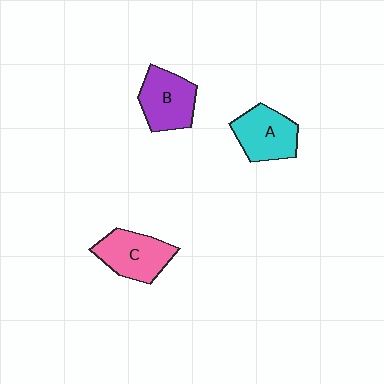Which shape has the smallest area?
Shape A (cyan).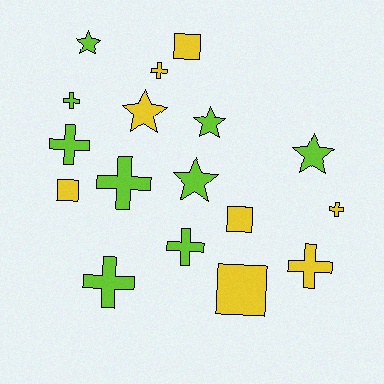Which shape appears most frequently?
Cross, with 8 objects.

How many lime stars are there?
There are 4 lime stars.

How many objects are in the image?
There are 17 objects.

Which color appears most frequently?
Lime, with 9 objects.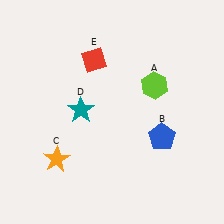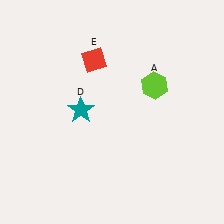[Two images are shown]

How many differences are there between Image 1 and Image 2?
There are 2 differences between the two images.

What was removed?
The orange star (C), the blue pentagon (B) were removed in Image 2.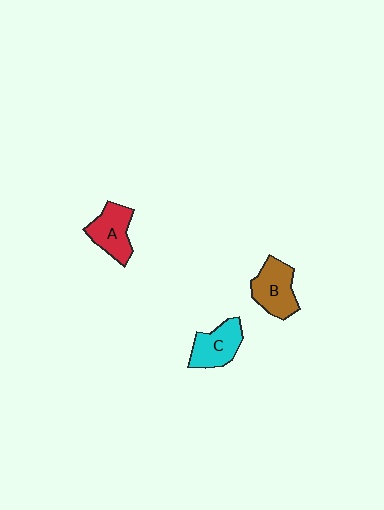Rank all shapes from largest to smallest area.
From largest to smallest: B (brown), A (red), C (cyan).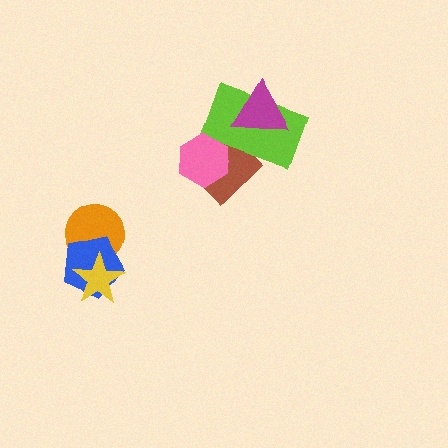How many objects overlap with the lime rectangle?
3 objects overlap with the lime rectangle.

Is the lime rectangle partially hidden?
Yes, it is partially covered by another shape.